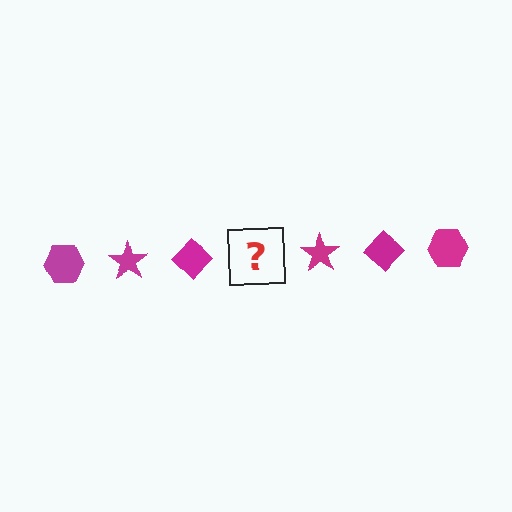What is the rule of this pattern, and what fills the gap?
The rule is that the pattern cycles through hexagon, star, diamond shapes in magenta. The gap should be filled with a magenta hexagon.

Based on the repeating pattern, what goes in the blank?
The blank should be a magenta hexagon.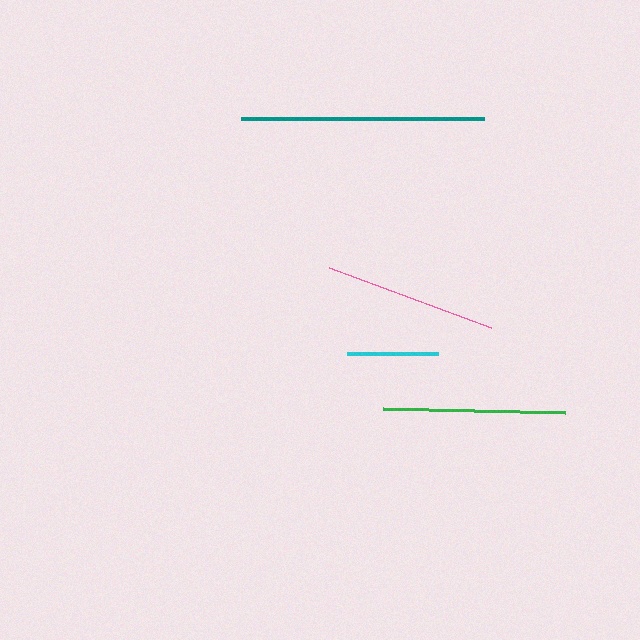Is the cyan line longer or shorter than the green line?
The green line is longer than the cyan line.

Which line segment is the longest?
The teal line is the longest at approximately 242 pixels.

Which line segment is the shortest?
The cyan line is the shortest at approximately 91 pixels.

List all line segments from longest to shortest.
From longest to shortest: teal, green, pink, cyan.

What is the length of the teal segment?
The teal segment is approximately 242 pixels long.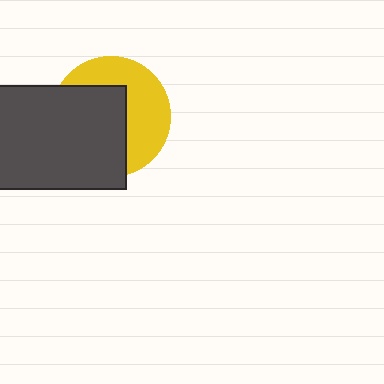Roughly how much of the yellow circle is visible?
About half of it is visible (roughly 46%).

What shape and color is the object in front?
The object in front is a dark gray rectangle.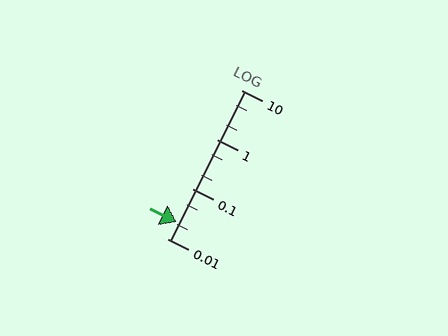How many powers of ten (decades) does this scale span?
The scale spans 3 decades, from 0.01 to 10.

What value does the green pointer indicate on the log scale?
The pointer indicates approximately 0.022.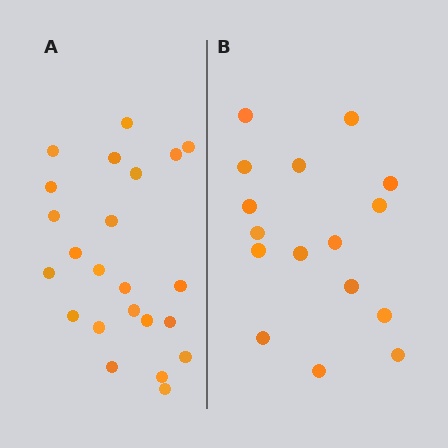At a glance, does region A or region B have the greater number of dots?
Region A (the left region) has more dots.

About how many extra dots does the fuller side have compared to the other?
Region A has roughly 8 or so more dots than region B.